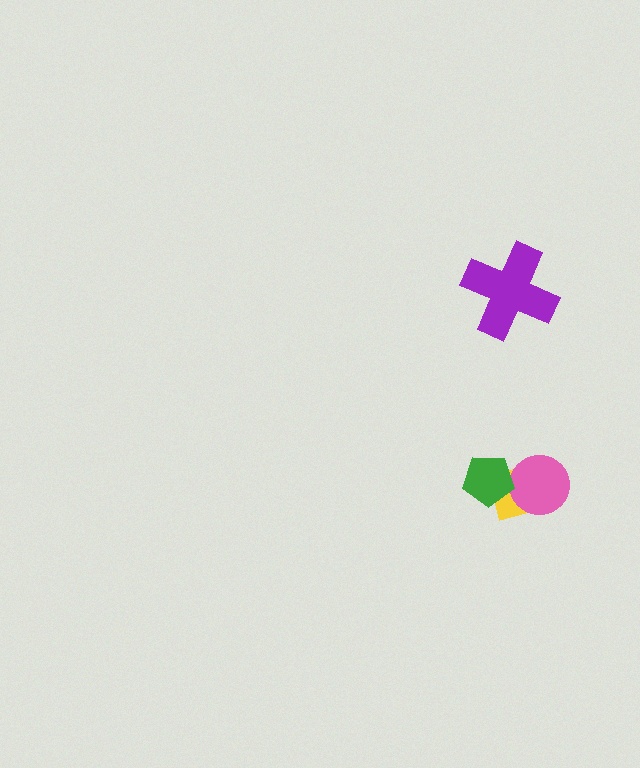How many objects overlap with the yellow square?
2 objects overlap with the yellow square.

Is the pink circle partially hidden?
Yes, it is partially covered by another shape.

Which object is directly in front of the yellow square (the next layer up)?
The pink circle is directly in front of the yellow square.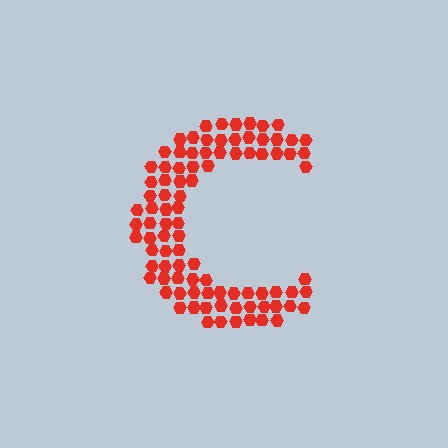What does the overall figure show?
The overall figure shows the letter C.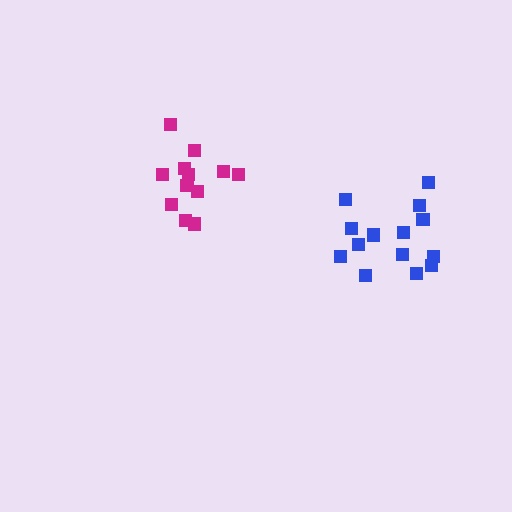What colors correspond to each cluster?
The clusters are colored: blue, magenta.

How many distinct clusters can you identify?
There are 2 distinct clusters.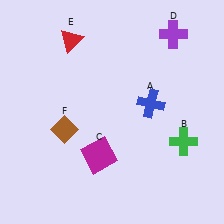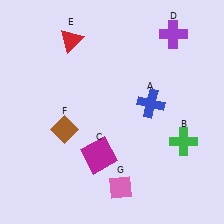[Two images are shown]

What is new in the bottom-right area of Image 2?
A pink diamond (G) was added in the bottom-right area of Image 2.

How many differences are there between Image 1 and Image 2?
There is 1 difference between the two images.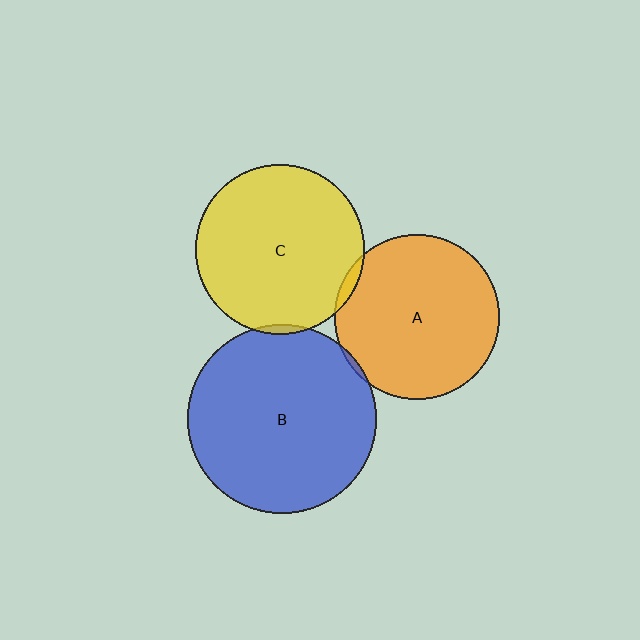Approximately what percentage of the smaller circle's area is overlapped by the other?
Approximately 5%.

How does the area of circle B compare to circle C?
Approximately 1.2 times.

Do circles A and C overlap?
Yes.